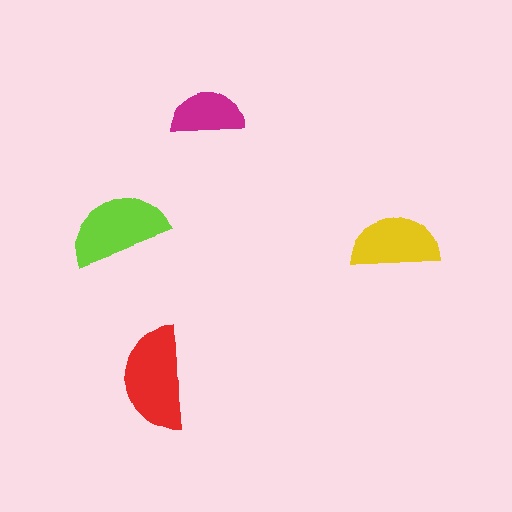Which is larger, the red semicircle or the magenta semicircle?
The red one.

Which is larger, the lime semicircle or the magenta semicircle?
The lime one.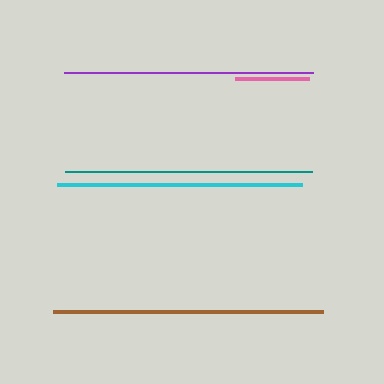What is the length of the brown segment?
The brown segment is approximately 271 pixels long.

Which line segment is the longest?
The brown line is the longest at approximately 271 pixels.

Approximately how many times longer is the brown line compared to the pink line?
The brown line is approximately 3.7 times the length of the pink line.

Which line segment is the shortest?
The pink line is the shortest at approximately 74 pixels.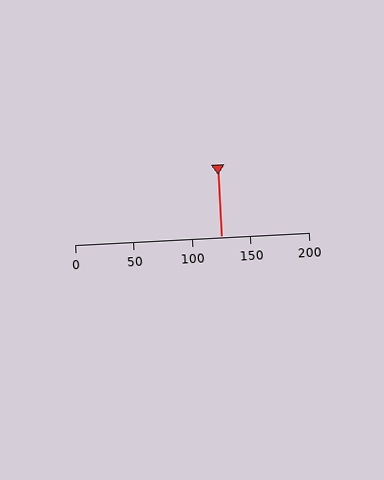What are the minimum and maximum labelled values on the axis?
The axis runs from 0 to 200.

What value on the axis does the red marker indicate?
The marker indicates approximately 125.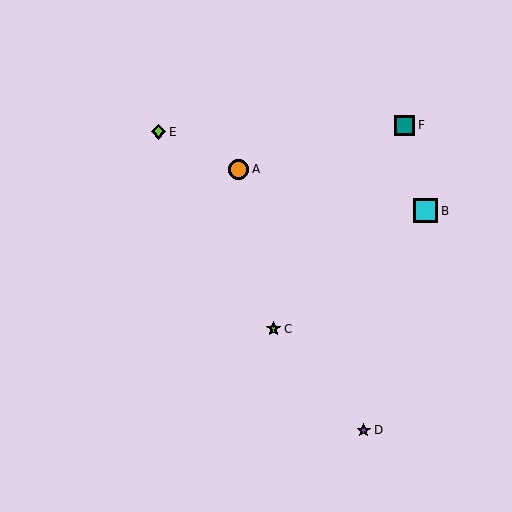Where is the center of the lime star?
The center of the lime star is at (274, 329).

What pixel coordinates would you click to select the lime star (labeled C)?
Click at (274, 329) to select the lime star C.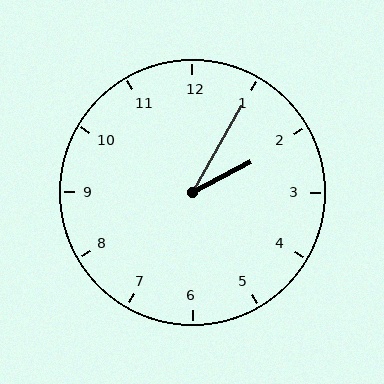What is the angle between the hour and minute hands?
Approximately 32 degrees.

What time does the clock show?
2:05.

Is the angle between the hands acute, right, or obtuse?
It is acute.